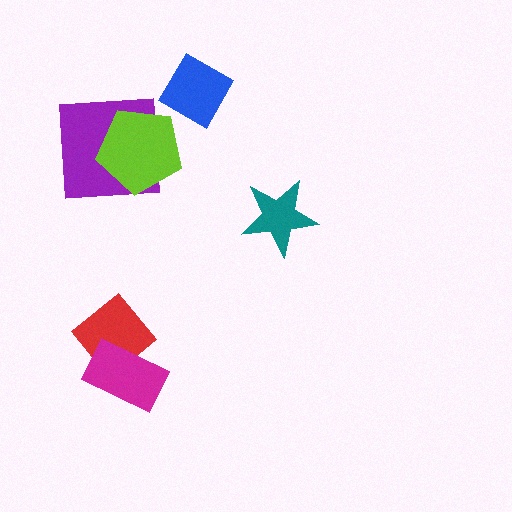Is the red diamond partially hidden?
Yes, it is partially covered by another shape.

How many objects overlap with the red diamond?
1 object overlaps with the red diamond.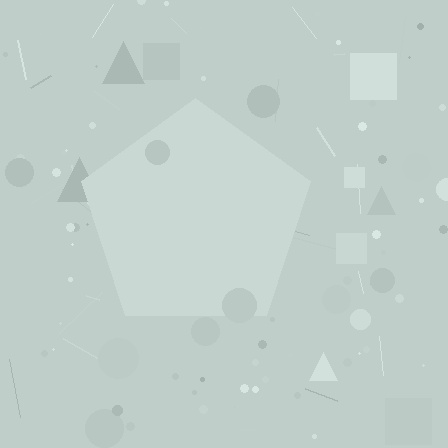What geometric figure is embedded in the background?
A pentagon is embedded in the background.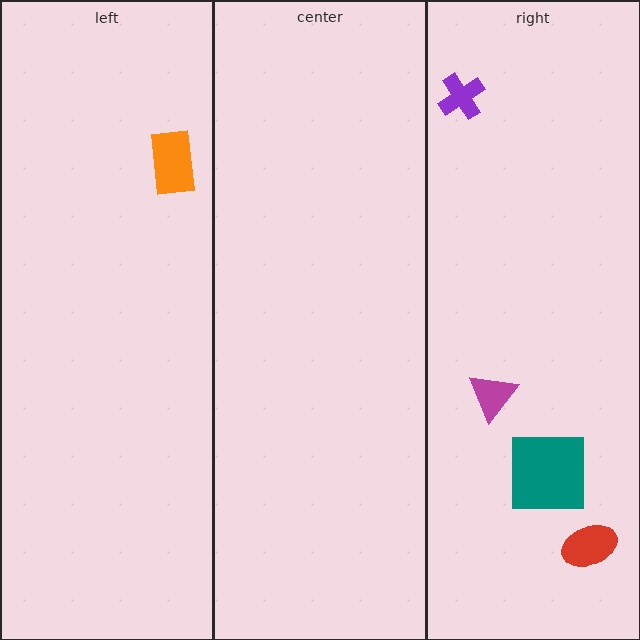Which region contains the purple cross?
The right region.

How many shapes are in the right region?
4.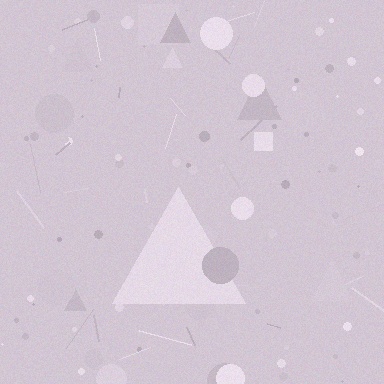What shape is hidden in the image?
A triangle is hidden in the image.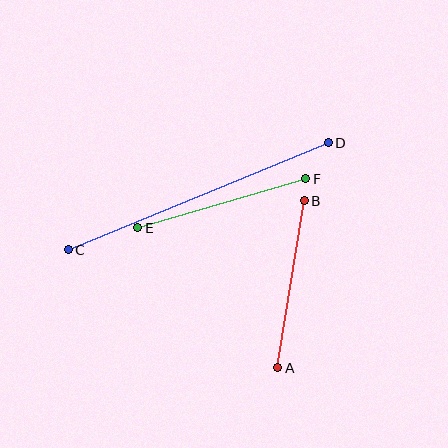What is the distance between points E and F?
The distance is approximately 175 pixels.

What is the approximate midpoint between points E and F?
The midpoint is at approximately (222, 203) pixels.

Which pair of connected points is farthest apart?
Points C and D are farthest apart.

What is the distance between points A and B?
The distance is approximately 169 pixels.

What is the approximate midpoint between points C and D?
The midpoint is at approximately (198, 196) pixels.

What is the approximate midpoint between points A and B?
The midpoint is at approximately (291, 284) pixels.